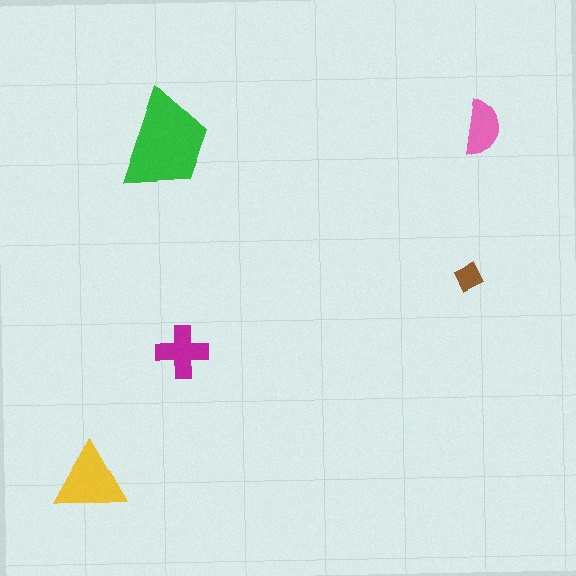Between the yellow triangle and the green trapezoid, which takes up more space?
The green trapezoid.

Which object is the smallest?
The brown diamond.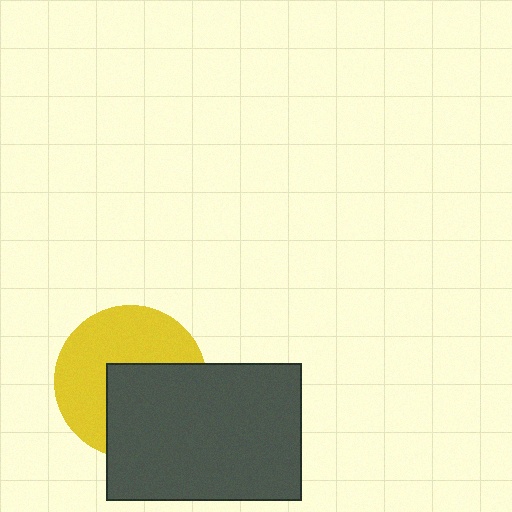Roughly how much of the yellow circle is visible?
About half of it is visible (roughly 55%).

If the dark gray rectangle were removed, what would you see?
You would see the complete yellow circle.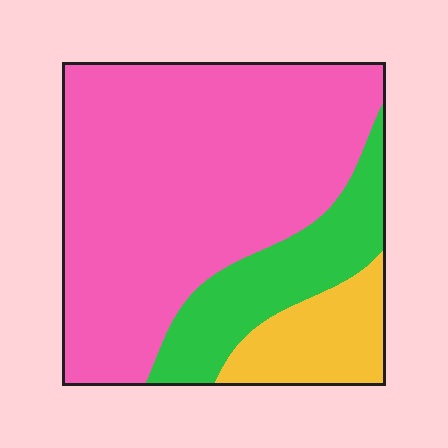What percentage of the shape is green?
Green takes up between a sixth and a third of the shape.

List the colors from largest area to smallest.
From largest to smallest: pink, green, yellow.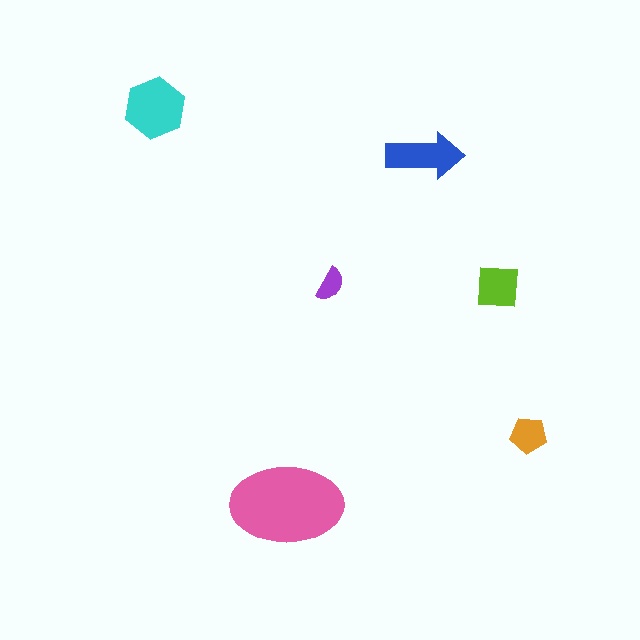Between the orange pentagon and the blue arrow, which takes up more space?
The blue arrow.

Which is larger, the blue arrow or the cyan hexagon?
The cyan hexagon.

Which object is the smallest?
The purple semicircle.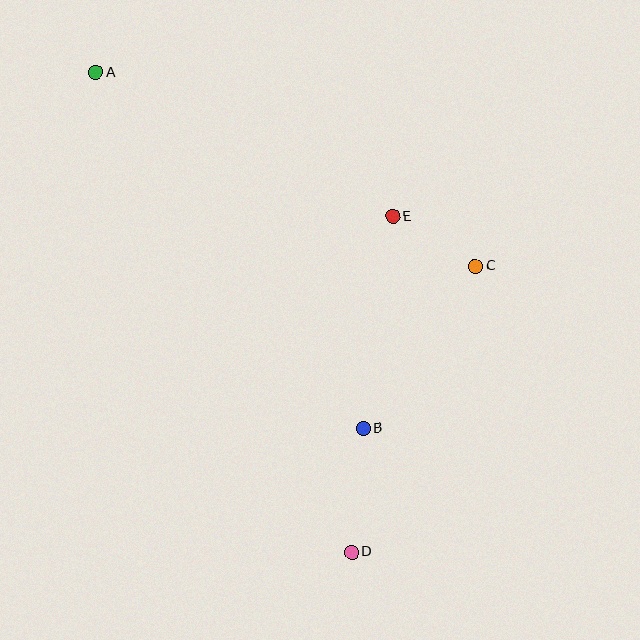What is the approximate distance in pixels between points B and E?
The distance between B and E is approximately 214 pixels.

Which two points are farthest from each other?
Points A and D are farthest from each other.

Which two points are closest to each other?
Points C and E are closest to each other.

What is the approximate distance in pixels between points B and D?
The distance between B and D is approximately 124 pixels.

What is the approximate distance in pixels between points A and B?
The distance between A and B is approximately 445 pixels.